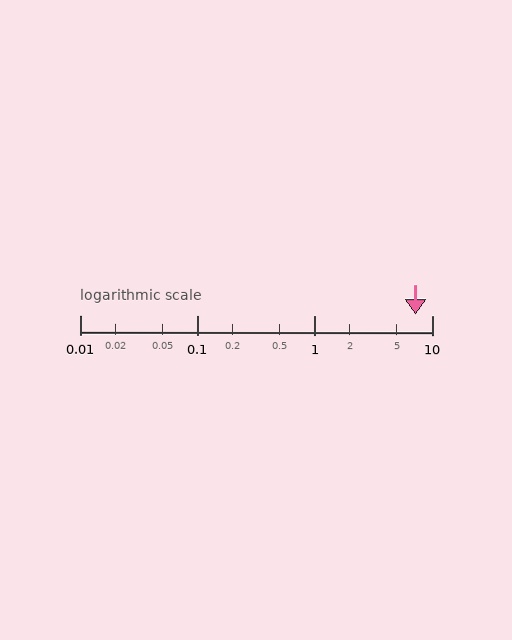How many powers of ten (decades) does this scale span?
The scale spans 3 decades, from 0.01 to 10.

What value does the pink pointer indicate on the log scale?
The pointer indicates approximately 7.2.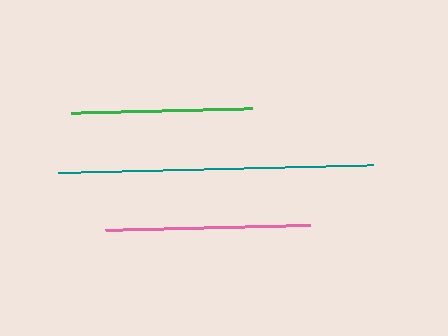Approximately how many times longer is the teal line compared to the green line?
The teal line is approximately 1.7 times the length of the green line.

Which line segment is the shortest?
The green line is the shortest at approximately 181 pixels.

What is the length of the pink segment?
The pink segment is approximately 205 pixels long.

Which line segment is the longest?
The teal line is the longest at approximately 315 pixels.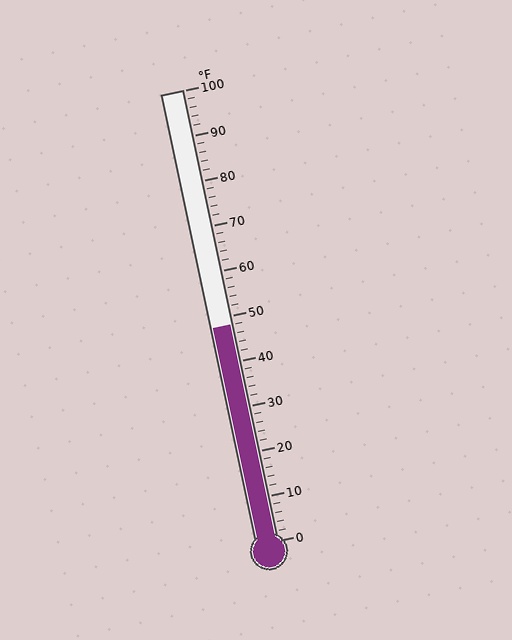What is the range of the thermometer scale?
The thermometer scale ranges from 0°F to 100°F.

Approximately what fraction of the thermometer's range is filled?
The thermometer is filled to approximately 50% of its range.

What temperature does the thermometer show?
The thermometer shows approximately 48°F.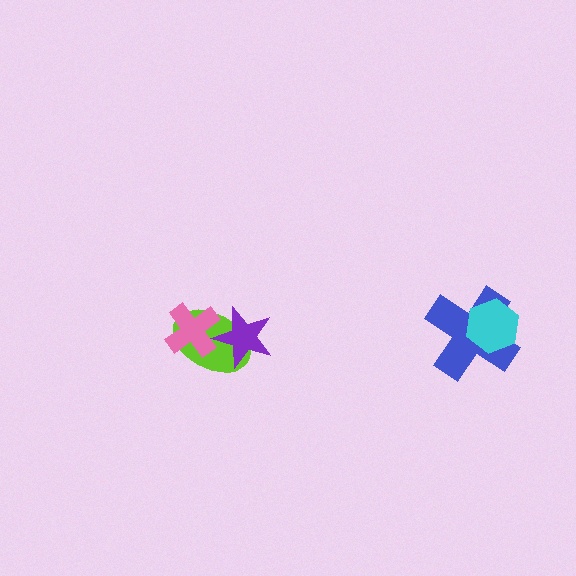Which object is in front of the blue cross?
The cyan hexagon is in front of the blue cross.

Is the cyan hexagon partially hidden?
No, no other shape covers it.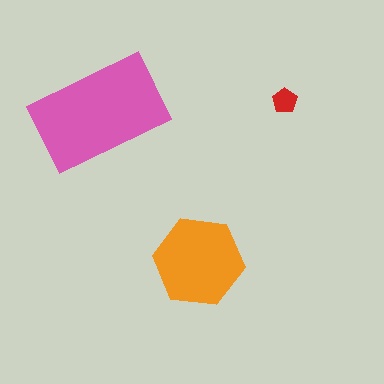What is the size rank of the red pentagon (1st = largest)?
3rd.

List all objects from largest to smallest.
The pink rectangle, the orange hexagon, the red pentagon.